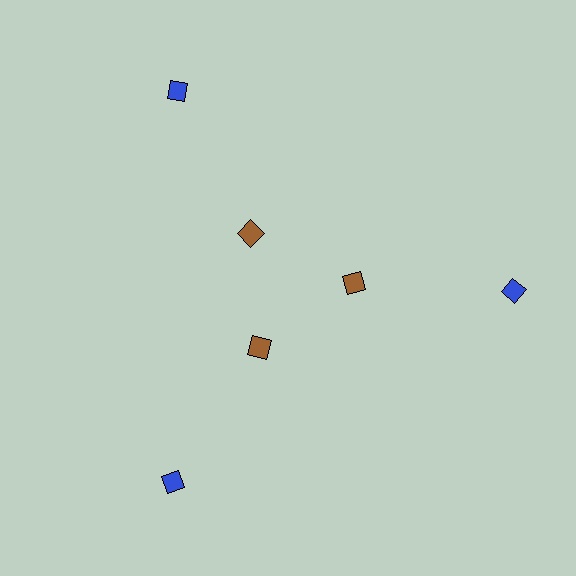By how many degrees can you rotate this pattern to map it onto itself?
The pattern maps onto itself every 120 degrees of rotation.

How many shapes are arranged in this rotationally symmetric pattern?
There are 6 shapes, arranged in 3 groups of 2.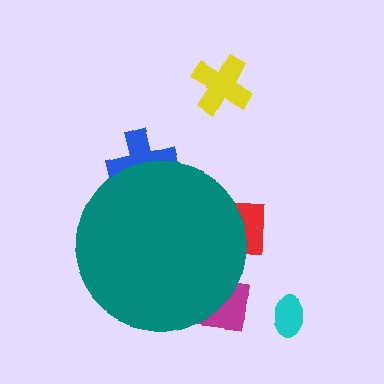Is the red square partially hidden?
Yes, the red square is partially hidden behind the teal circle.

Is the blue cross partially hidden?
Yes, the blue cross is partially hidden behind the teal circle.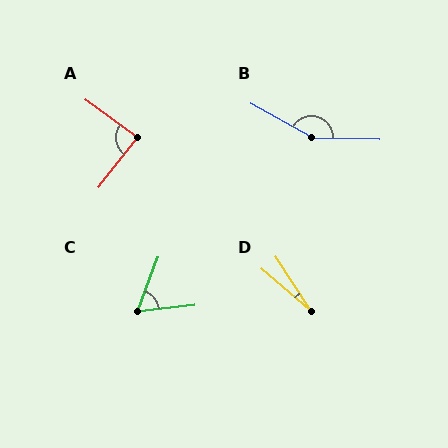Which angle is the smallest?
D, at approximately 16 degrees.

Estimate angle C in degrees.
Approximately 63 degrees.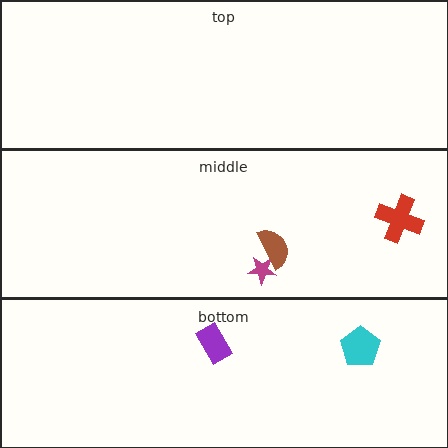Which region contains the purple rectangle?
The bottom region.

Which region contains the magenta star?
The middle region.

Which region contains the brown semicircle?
The middle region.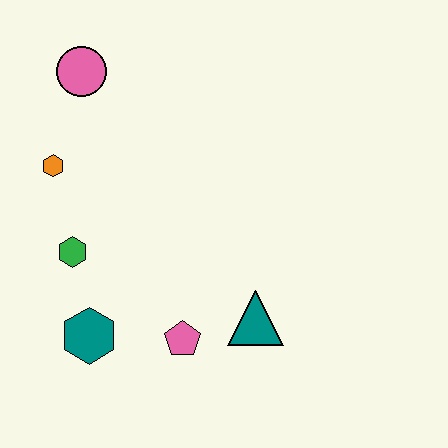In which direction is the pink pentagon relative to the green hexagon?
The pink pentagon is to the right of the green hexagon.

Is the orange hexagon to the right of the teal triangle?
No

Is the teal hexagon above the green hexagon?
No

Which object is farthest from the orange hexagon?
The teal triangle is farthest from the orange hexagon.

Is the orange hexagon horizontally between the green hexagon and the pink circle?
No